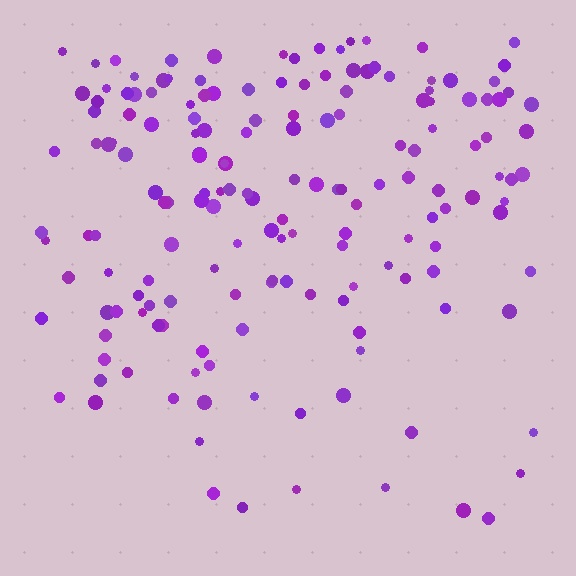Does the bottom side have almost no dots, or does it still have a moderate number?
Still a moderate number, just noticeably fewer than the top.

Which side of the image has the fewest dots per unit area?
The bottom.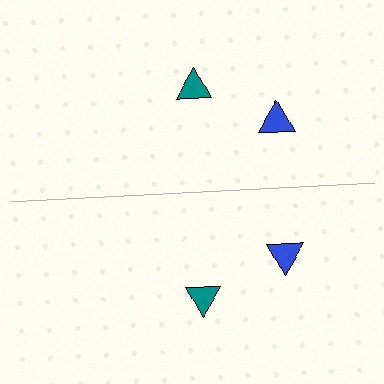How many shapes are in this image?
There are 4 shapes in this image.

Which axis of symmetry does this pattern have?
The pattern has a horizontal axis of symmetry running through the center of the image.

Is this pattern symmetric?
Yes, this pattern has bilateral (reflection) symmetry.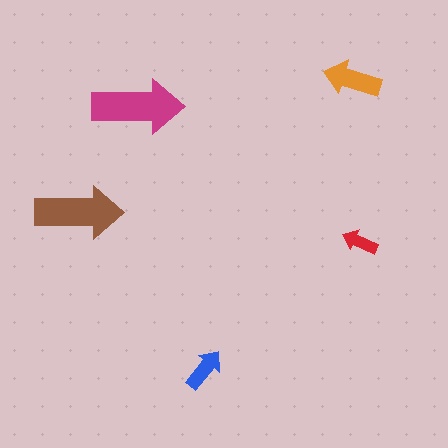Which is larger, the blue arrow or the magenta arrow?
The magenta one.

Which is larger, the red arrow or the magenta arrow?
The magenta one.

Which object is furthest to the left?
The brown arrow is leftmost.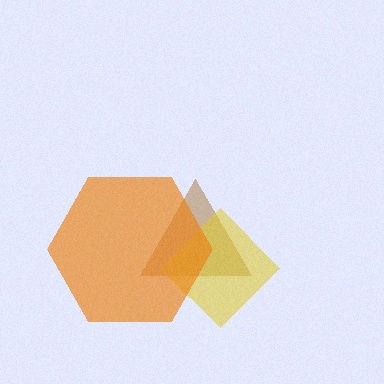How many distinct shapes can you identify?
There are 3 distinct shapes: a brown triangle, a yellow diamond, an orange hexagon.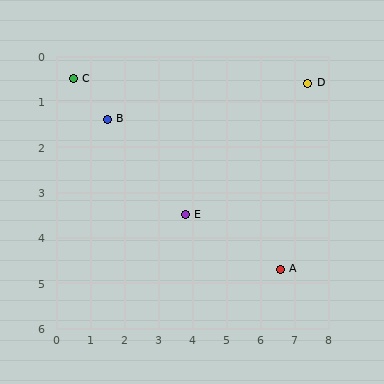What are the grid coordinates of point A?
Point A is at approximately (6.6, 4.7).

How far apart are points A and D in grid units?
Points A and D are about 4.2 grid units apart.